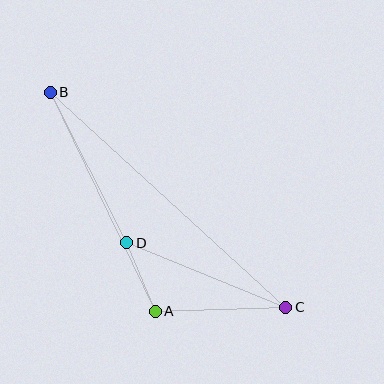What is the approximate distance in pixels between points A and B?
The distance between A and B is approximately 243 pixels.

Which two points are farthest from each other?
Points B and C are farthest from each other.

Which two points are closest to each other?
Points A and D are closest to each other.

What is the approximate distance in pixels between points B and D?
The distance between B and D is approximately 169 pixels.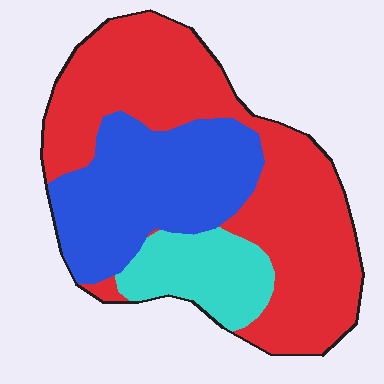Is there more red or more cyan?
Red.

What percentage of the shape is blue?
Blue takes up between a quarter and a half of the shape.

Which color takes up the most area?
Red, at roughly 55%.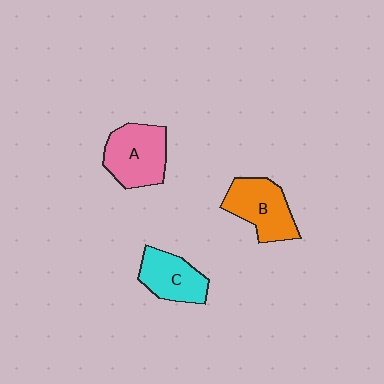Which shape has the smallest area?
Shape C (cyan).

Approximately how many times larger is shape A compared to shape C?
Approximately 1.3 times.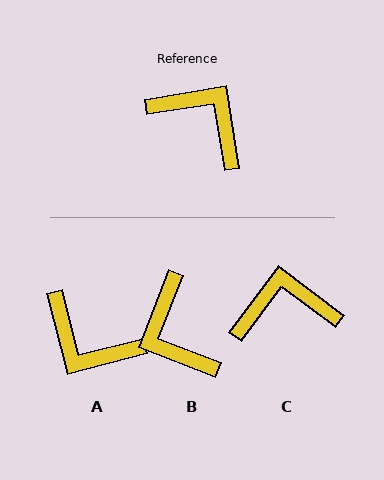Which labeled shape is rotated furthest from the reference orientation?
A, about 175 degrees away.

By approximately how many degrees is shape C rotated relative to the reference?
Approximately 44 degrees counter-clockwise.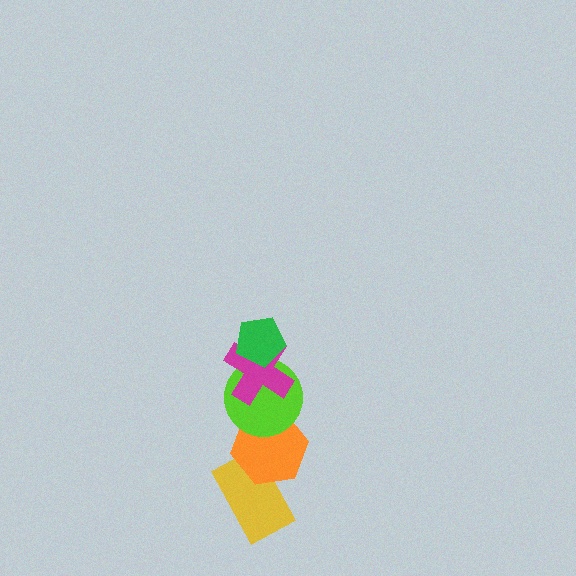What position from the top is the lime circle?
The lime circle is 3rd from the top.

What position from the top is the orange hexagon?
The orange hexagon is 4th from the top.